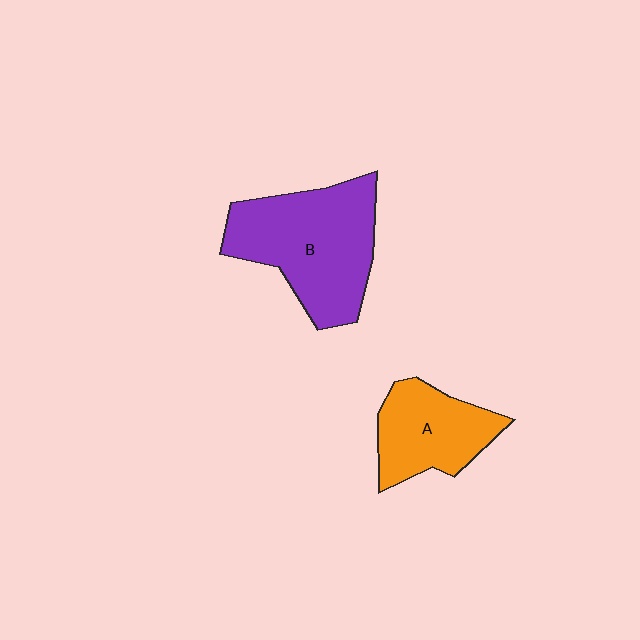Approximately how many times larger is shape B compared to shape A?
Approximately 1.6 times.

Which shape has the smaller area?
Shape A (orange).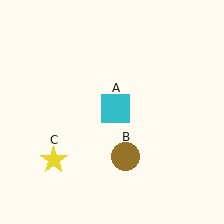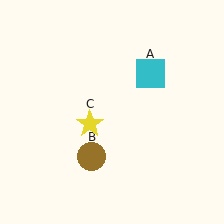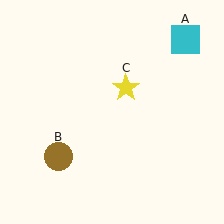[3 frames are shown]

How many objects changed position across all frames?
3 objects changed position: cyan square (object A), brown circle (object B), yellow star (object C).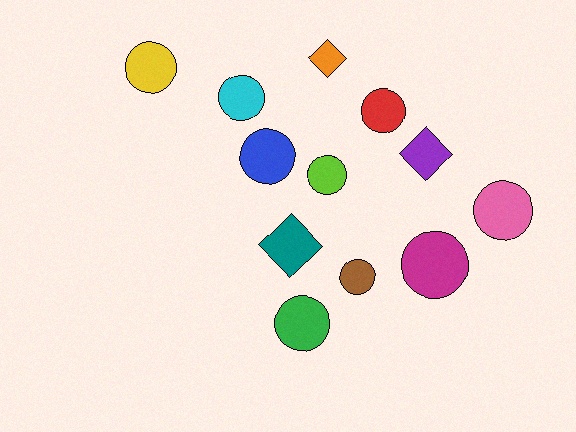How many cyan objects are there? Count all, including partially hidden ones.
There is 1 cyan object.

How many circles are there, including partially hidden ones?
There are 9 circles.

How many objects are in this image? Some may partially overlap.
There are 12 objects.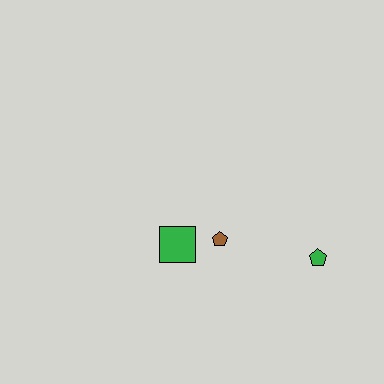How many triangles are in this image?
There are no triangles.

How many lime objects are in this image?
There are no lime objects.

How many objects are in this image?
There are 3 objects.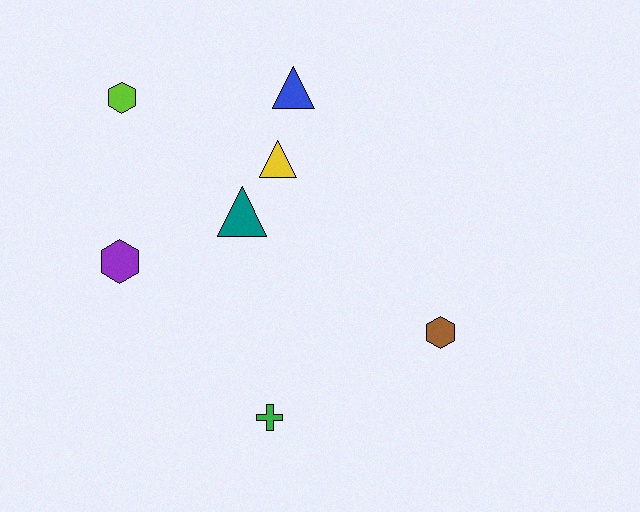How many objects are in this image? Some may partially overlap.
There are 7 objects.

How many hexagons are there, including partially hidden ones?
There are 3 hexagons.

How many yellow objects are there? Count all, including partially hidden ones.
There is 1 yellow object.